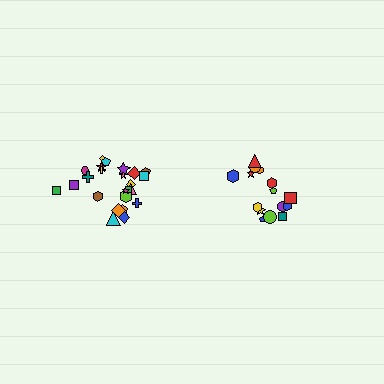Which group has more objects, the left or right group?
The left group.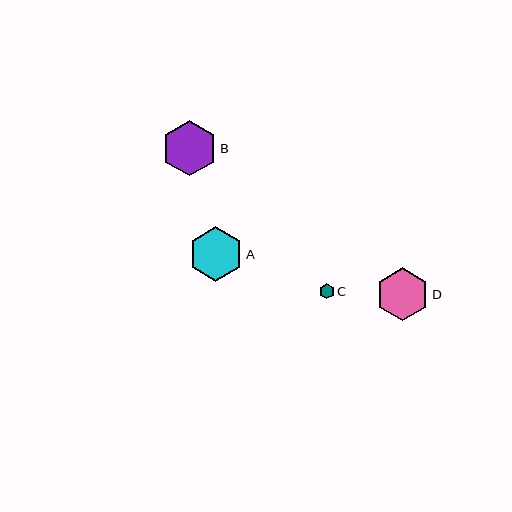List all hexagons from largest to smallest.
From largest to smallest: B, A, D, C.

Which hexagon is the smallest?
Hexagon C is the smallest with a size of approximately 16 pixels.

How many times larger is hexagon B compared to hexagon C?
Hexagon B is approximately 3.6 times the size of hexagon C.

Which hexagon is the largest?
Hexagon B is the largest with a size of approximately 56 pixels.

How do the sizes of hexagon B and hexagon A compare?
Hexagon B and hexagon A are approximately the same size.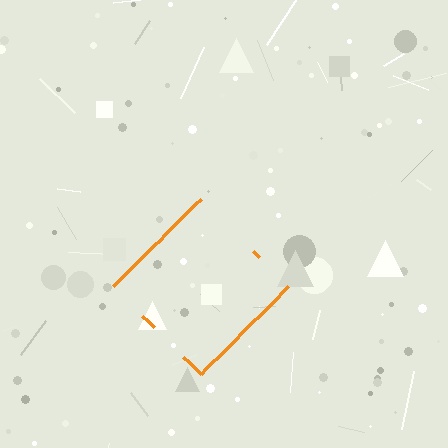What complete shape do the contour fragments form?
The contour fragments form a diamond.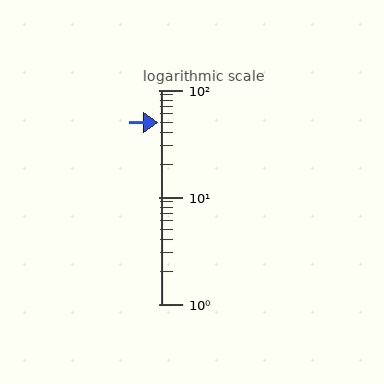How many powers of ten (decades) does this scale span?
The scale spans 2 decades, from 1 to 100.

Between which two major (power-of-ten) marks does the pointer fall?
The pointer is between 10 and 100.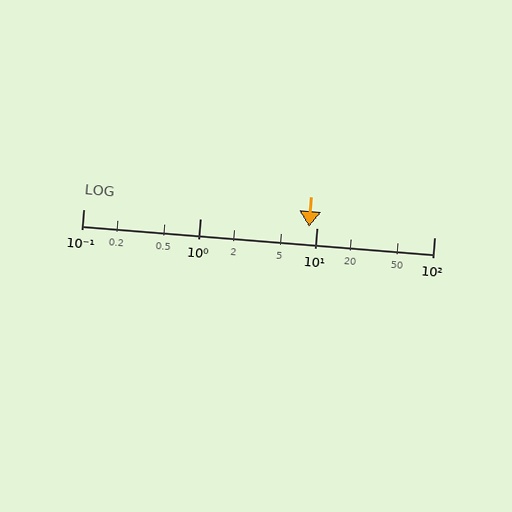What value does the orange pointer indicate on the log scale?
The pointer indicates approximately 8.5.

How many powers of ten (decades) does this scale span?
The scale spans 3 decades, from 0.1 to 100.